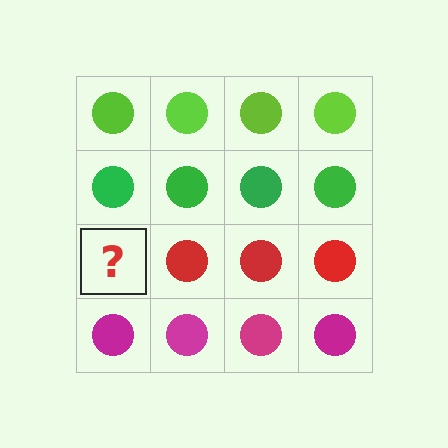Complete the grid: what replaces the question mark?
The question mark should be replaced with a red circle.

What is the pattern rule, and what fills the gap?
The rule is that each row has a consistent color. The gap should be filled with a red circle.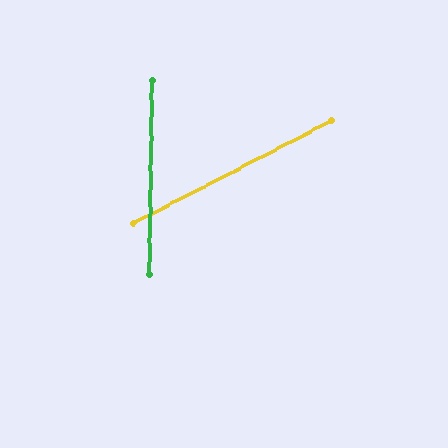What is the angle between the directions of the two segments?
Approximately 62 degrees.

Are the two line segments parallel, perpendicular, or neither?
Neither parallel nor perpendicular — they differ by about 62°.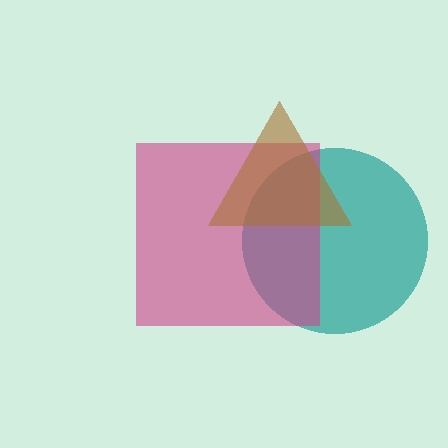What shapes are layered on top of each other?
The layered shapes are: a teal circle, a magenta square, a brown triangle.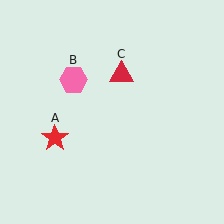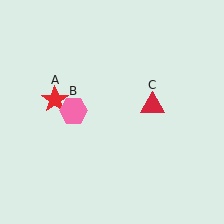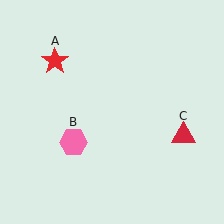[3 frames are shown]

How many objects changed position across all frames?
3 objects changed position: red star (object A), pink hexagon (object B), red triangle (object C).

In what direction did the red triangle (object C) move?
The red triangle (object C) moved down and to the right.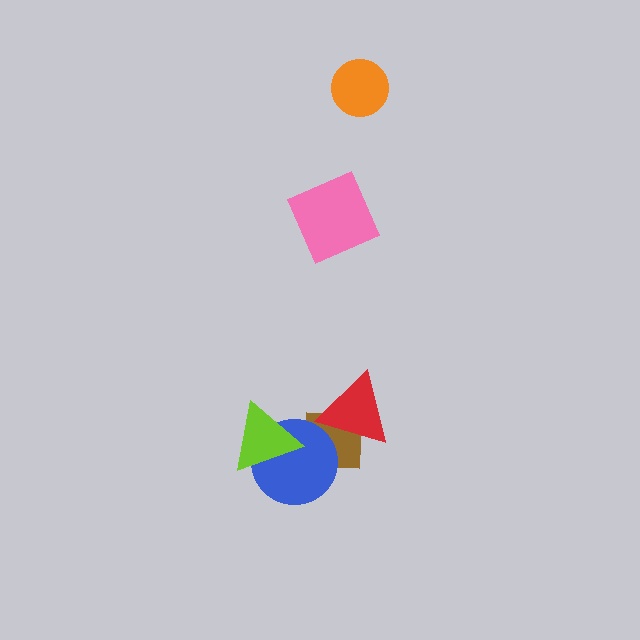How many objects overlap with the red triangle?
1 object overlaps with the red triangle.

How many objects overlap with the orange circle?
0 objects overlap with the orange circle.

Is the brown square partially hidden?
Yes, it is partially covered by another shape.